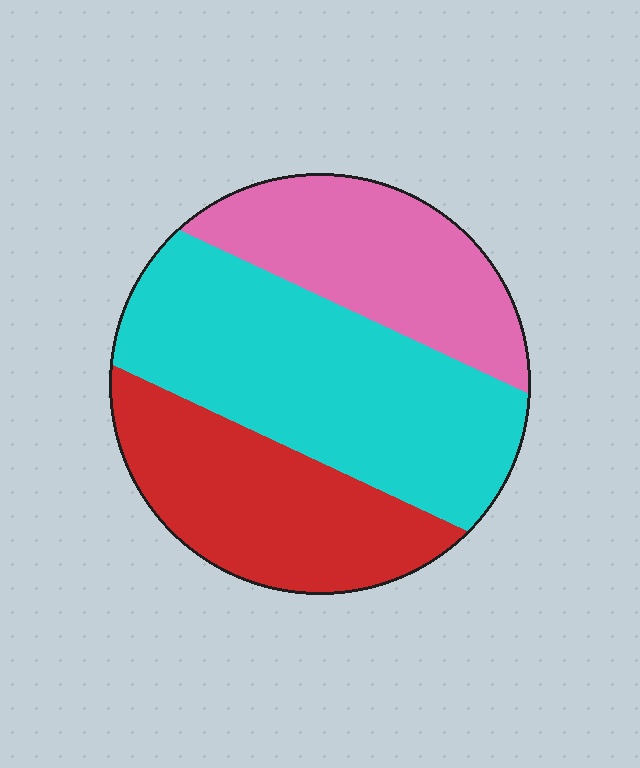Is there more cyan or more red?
Cyan.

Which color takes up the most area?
Cyan, at roughly 45%.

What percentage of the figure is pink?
Pink covers about 25% of the figure.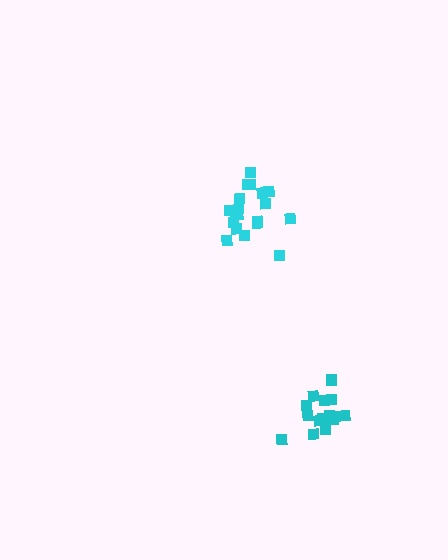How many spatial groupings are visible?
There are 2 spatial groupings.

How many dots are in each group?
Group 1: 19 dots, Group 2: 16 dots (35 total).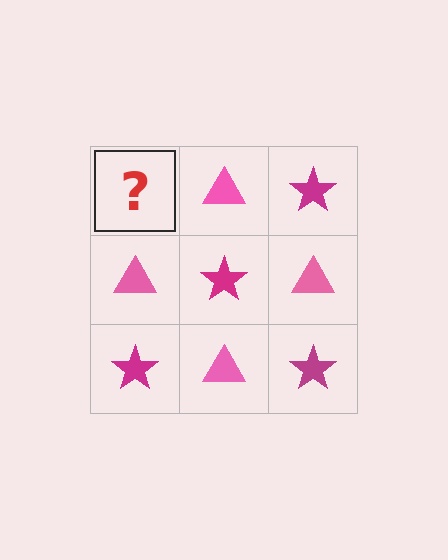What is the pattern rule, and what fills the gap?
The rule is that it alternates magenta star and pink triangle in a checkerboard pattern. The gap should be filled with a magenta star.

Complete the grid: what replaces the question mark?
The question mark should be replaced with a magenta star.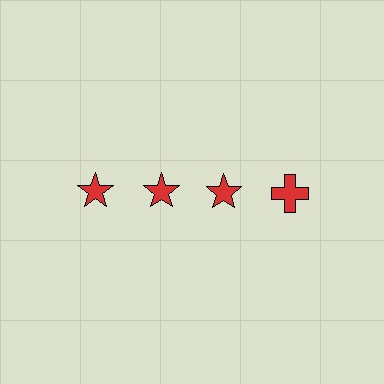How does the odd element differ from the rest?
It has a different shape: cross instead of star.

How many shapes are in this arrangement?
There are 4 shapes arranged in a grid pattern.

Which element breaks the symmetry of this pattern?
The red cross in the top row, second from right column breaks the symmetry. All other shapes are red stars.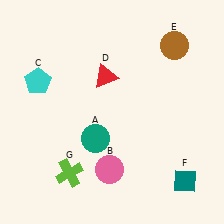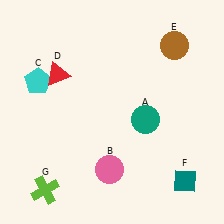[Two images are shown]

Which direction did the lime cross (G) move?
The lime cross (G) moved left.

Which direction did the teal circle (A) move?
The teal circle (A) moved right.